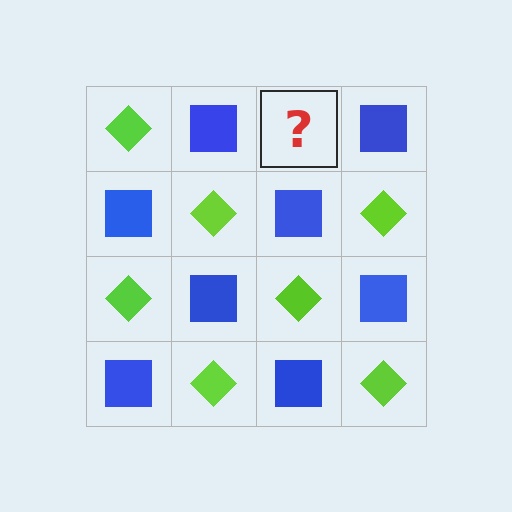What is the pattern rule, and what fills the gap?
The rule is that it alternates lime diamond and blue square in a checkerboard pattern. The gap should be filled with a lime diamond.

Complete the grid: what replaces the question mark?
The question mark should be replaced with a lime diamond.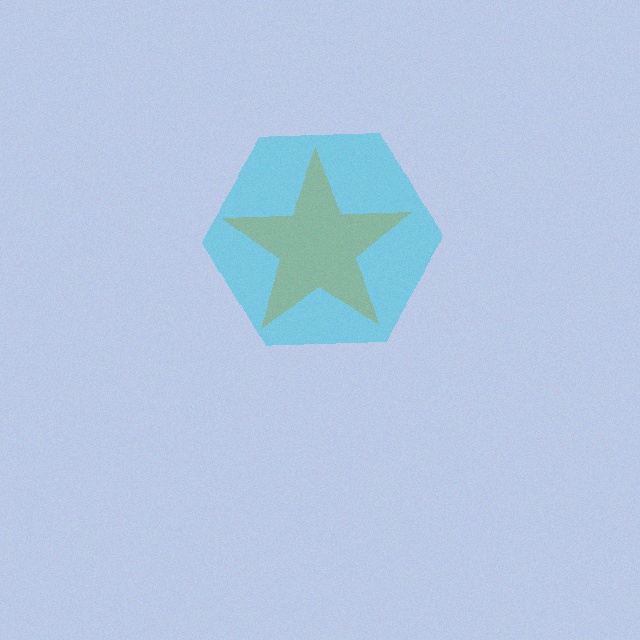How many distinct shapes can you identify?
There are 2 distinct shapes: an orange star, a cyan hexagon.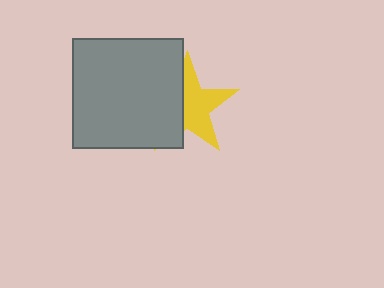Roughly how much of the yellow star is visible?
About half of it is visible (roughly 58%).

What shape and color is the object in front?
The object in front is a gray square.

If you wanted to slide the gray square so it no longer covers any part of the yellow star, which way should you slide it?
Slide it left — that is the most direct way to separate the two shapes.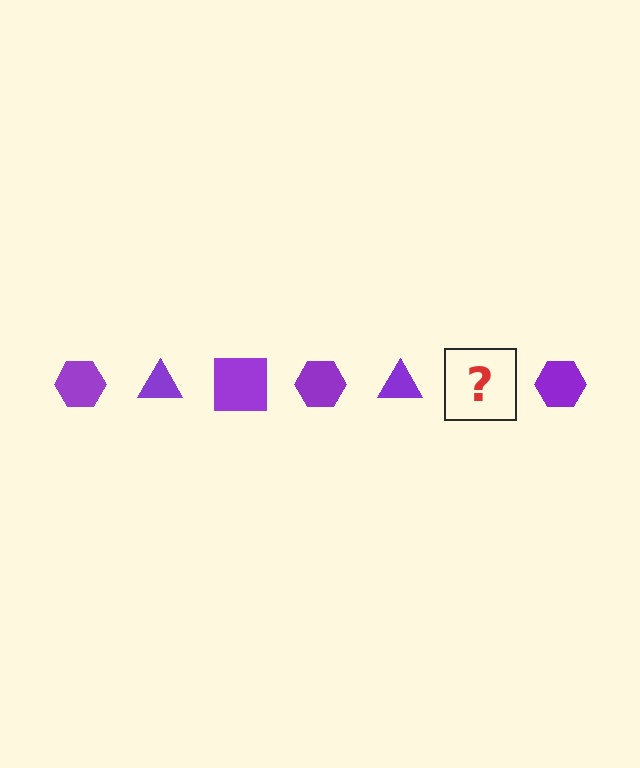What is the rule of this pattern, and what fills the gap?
The rule is that the pattern cycles through hexagon, triangle, square shapes in purple. The gap should be filled with a purple square.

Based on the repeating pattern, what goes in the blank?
The blank should be a purple square.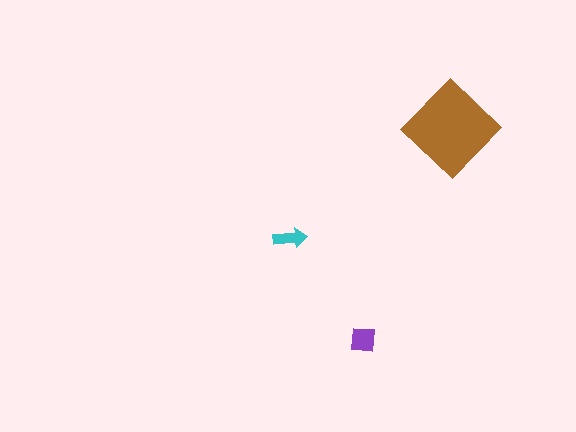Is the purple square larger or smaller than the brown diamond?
Smaller.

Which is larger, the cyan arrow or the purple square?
The purple square.